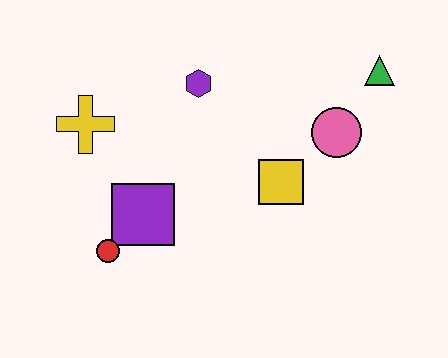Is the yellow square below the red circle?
No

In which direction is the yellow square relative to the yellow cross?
The yellow square is to the right of the yellow cross.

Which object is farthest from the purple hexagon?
The red circle is farthest from the purple hexagon.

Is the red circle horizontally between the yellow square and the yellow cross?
Yes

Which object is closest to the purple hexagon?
The yellow cross is closest to the purple hexagon.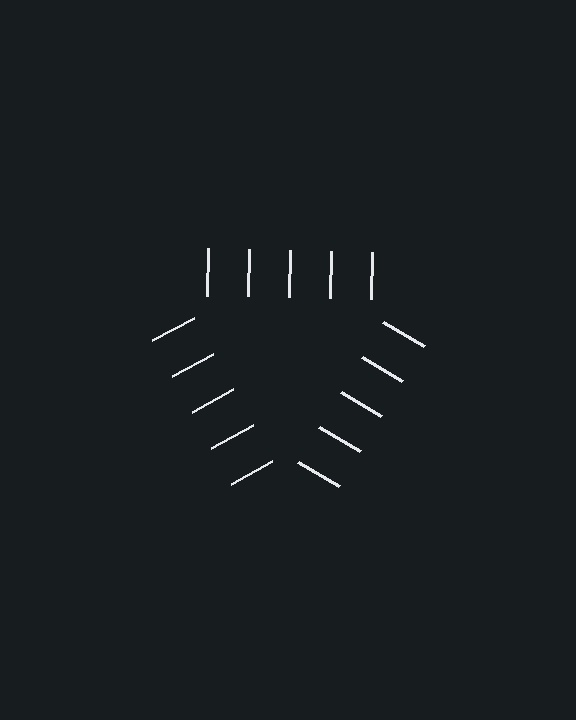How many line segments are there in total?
15 — 5 along each of the 3 edges.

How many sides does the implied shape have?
3 sides — the line-ends trace a triangle.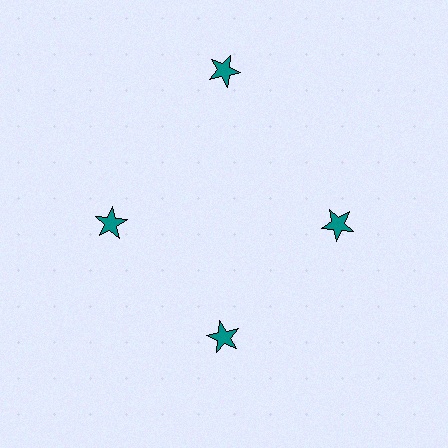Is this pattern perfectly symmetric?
No. The 4 teal stars are arranged in a ring, but one element near the 12 o'clock position is pushed outward from the center, breaking the 4-fold rotational symmetry.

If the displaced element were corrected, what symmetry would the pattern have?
It would have 4-fold rotational symmetry — the pattern would map onto itself every 90 degrees.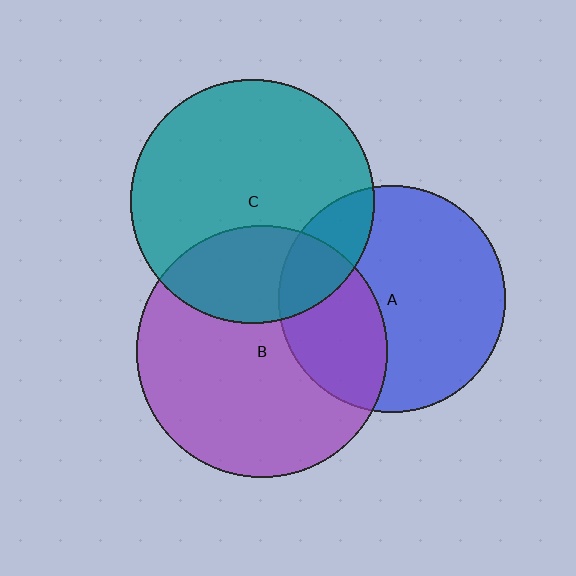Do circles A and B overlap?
Yes.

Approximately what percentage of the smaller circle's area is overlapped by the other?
Approximately 35%.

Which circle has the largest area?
Circle B (purple).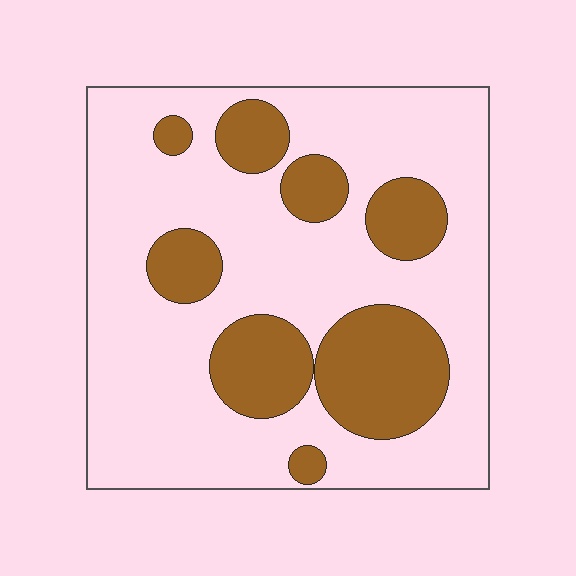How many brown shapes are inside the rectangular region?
8.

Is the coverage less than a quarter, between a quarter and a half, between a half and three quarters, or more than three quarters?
Between a quarter and a half.